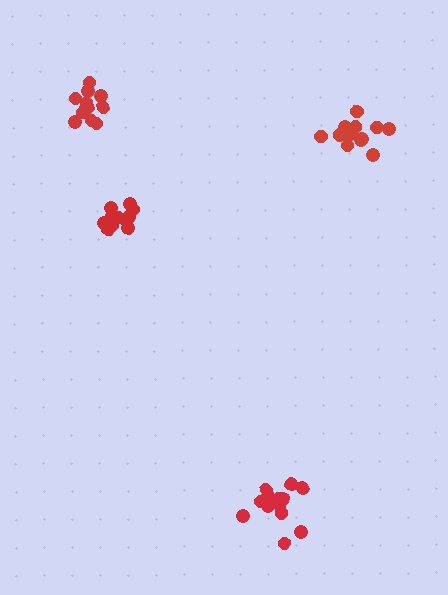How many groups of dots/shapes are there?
There are 4 groups.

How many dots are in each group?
Group 1: 13 dots, Group 2: 13 dots, Group 3: 11 dots, Group 4: 11 dots (48 total).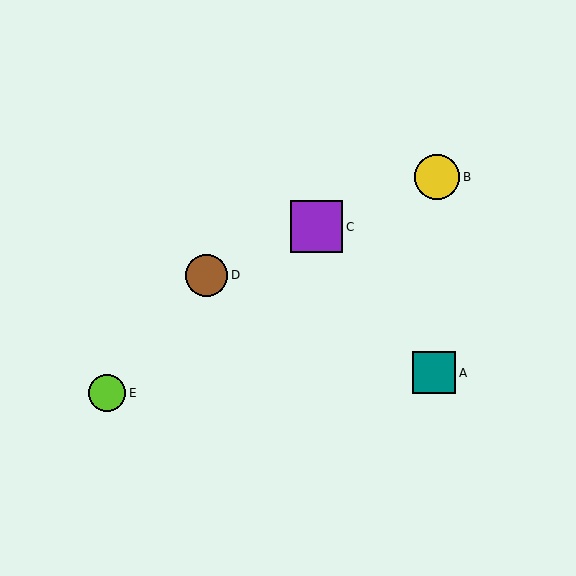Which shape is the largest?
The purple square (labeled C) is the largest.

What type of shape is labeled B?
Shape B is a yellow circle.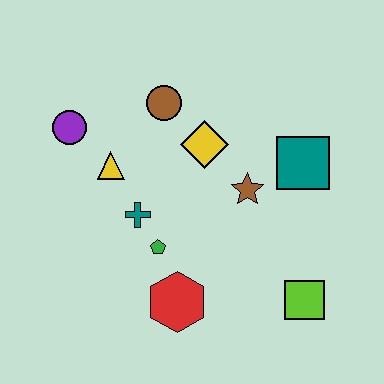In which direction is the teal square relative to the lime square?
The teal square is above the lime square.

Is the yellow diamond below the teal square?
No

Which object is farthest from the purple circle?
The lime square is farthest from the purple circle.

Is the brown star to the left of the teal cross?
No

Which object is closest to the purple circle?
The yellow triangle is closest to the purple circle.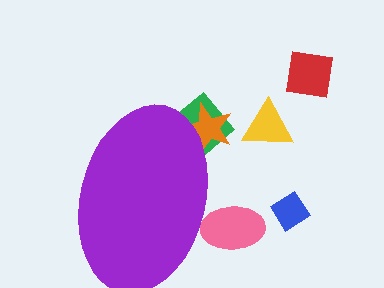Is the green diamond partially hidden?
Yes, the green diamond is partially hidden behind the purple ellipse.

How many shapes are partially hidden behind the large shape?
3 shapes are partially hidden.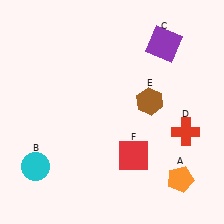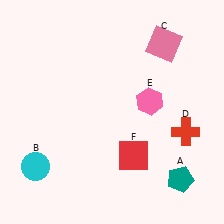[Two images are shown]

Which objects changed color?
A changed from orange to teal. C changed from purple to pink. E changed from brown to pink.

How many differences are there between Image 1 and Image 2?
There are 3 differences between the two images.